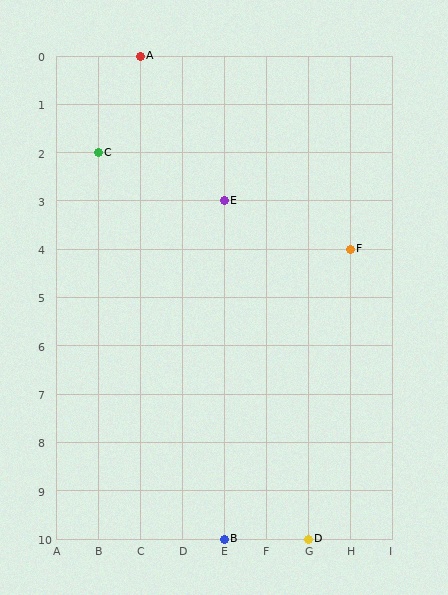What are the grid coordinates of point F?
Point F is at grid coordinates (H, 4).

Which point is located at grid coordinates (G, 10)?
Point D is at (G, 10).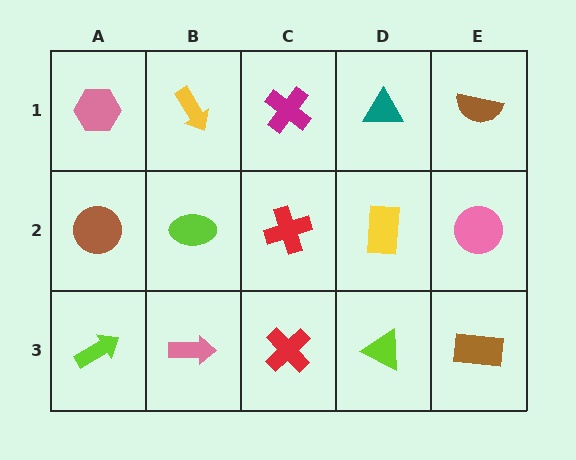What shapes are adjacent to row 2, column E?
A brown semicircle (row 1, column E), a brown rectangle (row 3, column E), a yellow rectangle (row 2, column D).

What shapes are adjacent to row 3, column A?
A brown circle (row 2, column A), a pink arrow (row 3, column B).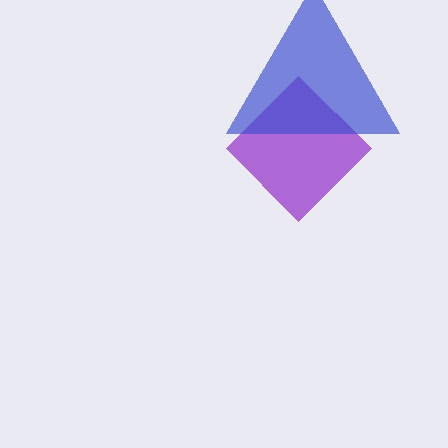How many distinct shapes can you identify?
There are 2 distinct shapes: a purple diamond, a blue triangle.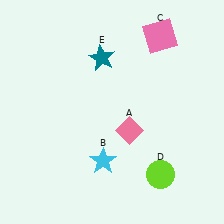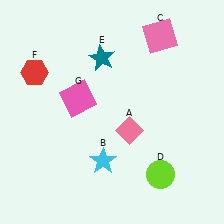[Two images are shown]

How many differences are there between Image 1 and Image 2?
There are 2 differences between the two images.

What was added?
A red hexagon (F), a pink square (G) were added in Image 2.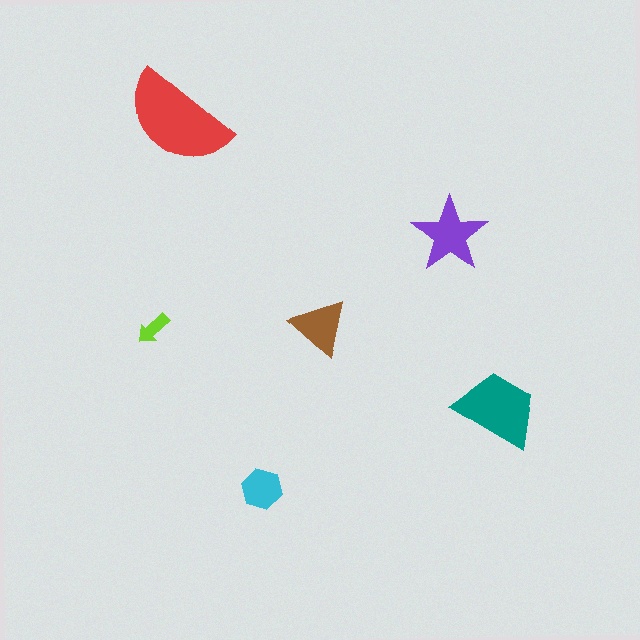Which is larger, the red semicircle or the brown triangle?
The red semicircle.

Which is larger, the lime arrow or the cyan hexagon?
The cyan hexagon.